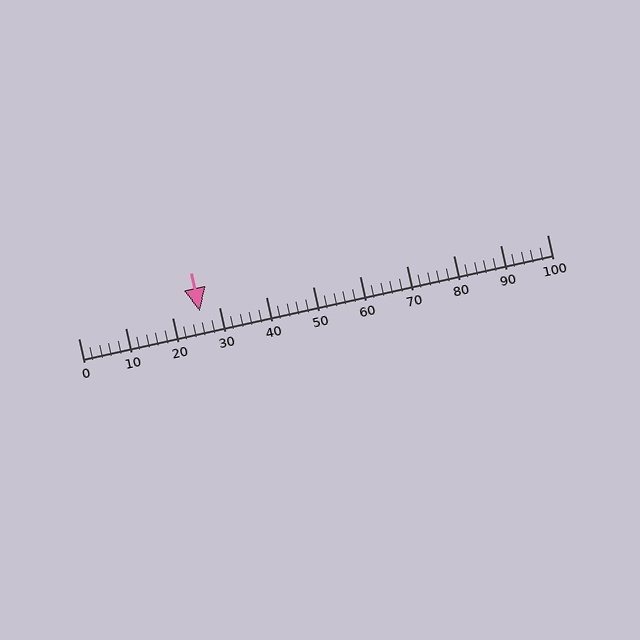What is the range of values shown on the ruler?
The ruler shows values from 0 to 100.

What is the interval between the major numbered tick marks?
The major tick marks are spaced 10 units apart.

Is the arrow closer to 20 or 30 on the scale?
The arrow is closer to 30.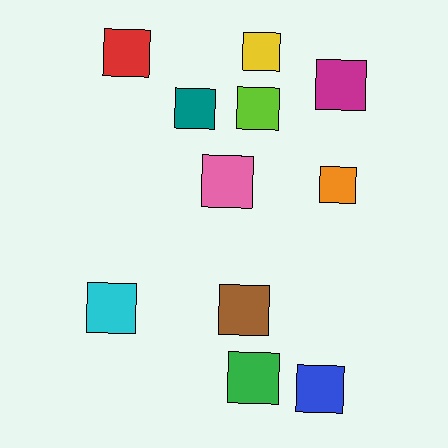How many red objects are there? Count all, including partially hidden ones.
There is 1 red object.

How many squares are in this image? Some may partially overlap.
There are 11 squares.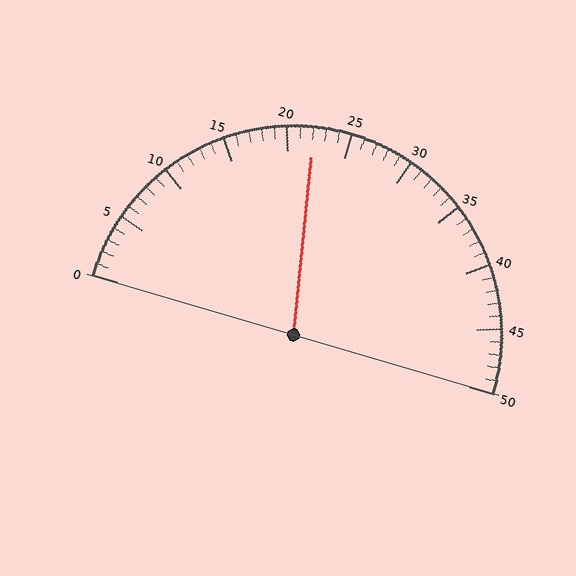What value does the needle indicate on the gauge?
The needle indicates approximately 22.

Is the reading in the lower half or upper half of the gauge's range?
The reading is in the lower half of the range (0 to 50).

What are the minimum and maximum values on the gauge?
The gauge ranges from 0 to 50.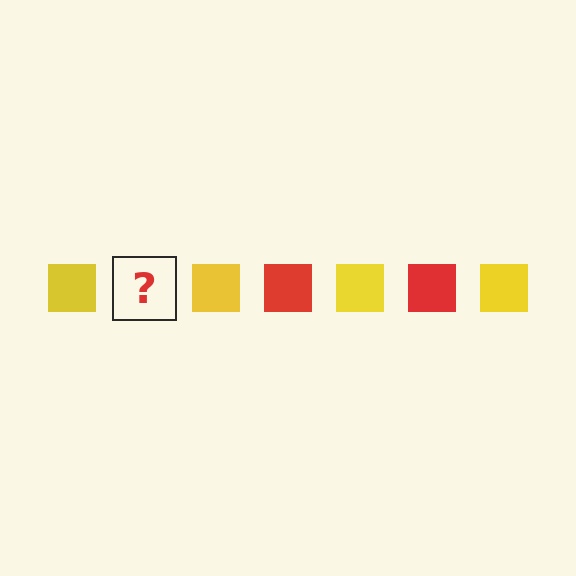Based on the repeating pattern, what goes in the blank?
The blank should be a red square.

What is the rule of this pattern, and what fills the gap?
The rule is that the pattern cycles through yellow, red squares. The gap should be filled with a red square.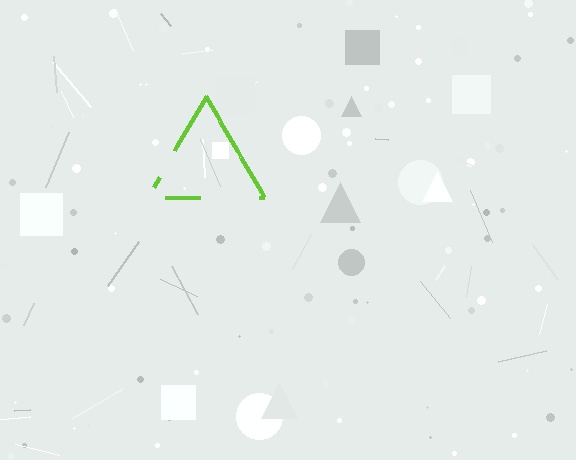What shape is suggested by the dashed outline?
The dashed outline suggests a triangle.